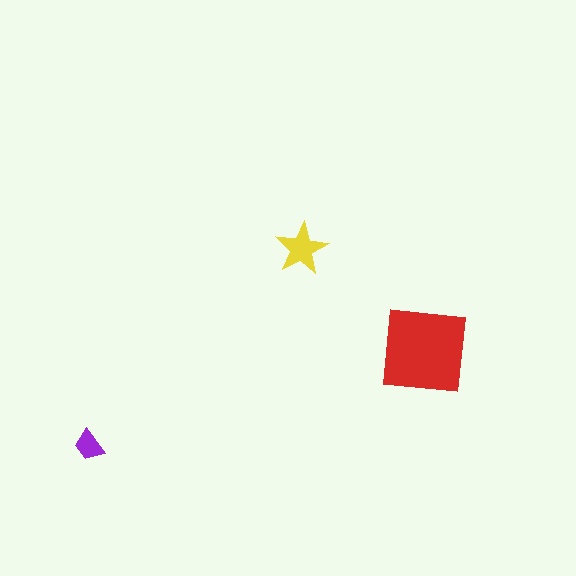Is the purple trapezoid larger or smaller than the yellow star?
Smaller.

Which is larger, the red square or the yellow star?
The red square.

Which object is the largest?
The red square.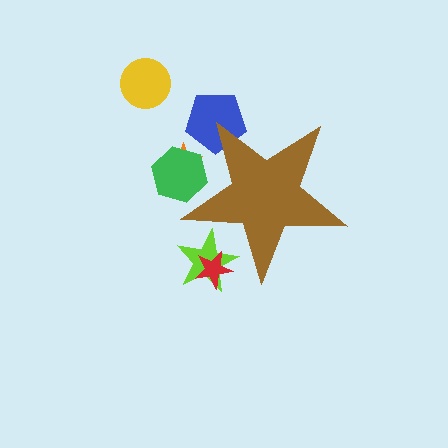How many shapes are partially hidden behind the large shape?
5 shapes are partially hidden.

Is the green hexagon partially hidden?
Yes, the green hexagon is partially hidden behind the brown star.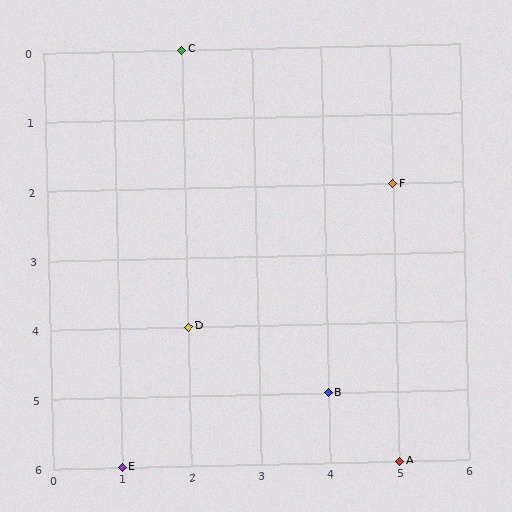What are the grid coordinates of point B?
Point B is at grid coordinates (4, 5).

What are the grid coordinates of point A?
Point A is at grid coordinates (5, 6).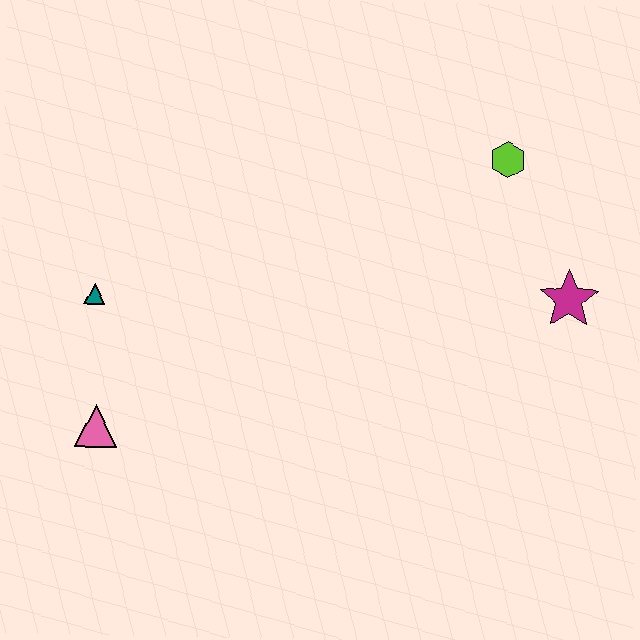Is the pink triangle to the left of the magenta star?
Yes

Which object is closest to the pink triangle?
The teal triangle is closest to the pink triangle.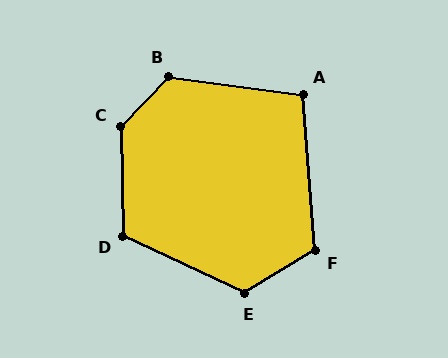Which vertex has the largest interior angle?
C, at approximately 134 degrees.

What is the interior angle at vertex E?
Approximately 124 degrees (obtuse).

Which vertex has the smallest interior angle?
A, at approximately 102 degrees.